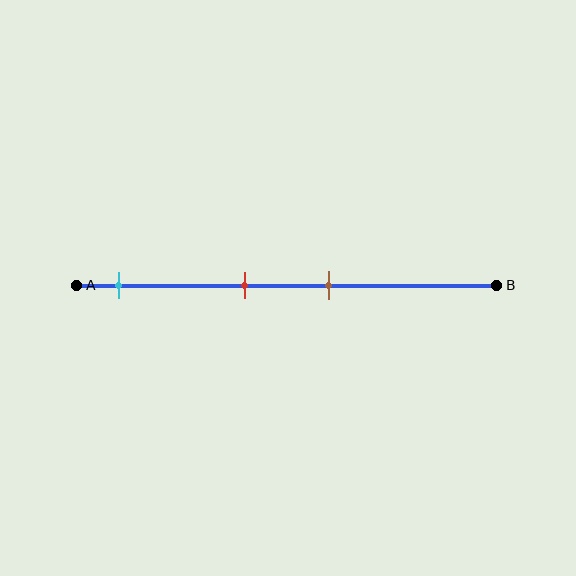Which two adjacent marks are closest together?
The red and brown marks are the closest adjacent pair.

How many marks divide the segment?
There are 3 marks dividing the segment.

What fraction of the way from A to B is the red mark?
The red mark is approximately 40% (0.4) of the way from A to B.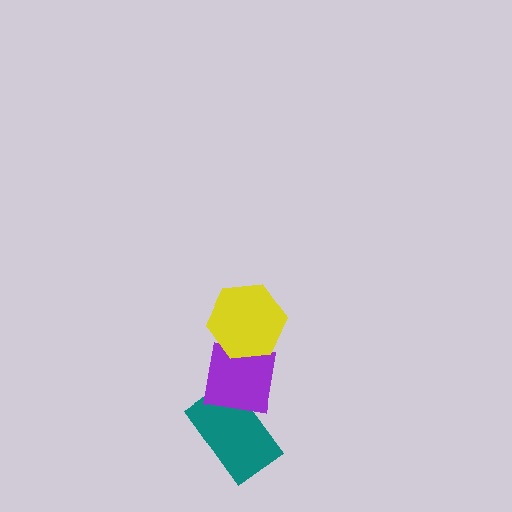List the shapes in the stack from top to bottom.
From top to bottom: the yellow hexagon, the purple square, the teal rectangle.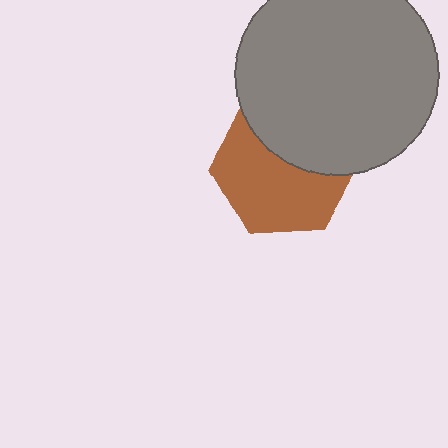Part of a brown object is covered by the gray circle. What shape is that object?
It is a hexagon.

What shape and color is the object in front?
The object in front is a gray circle.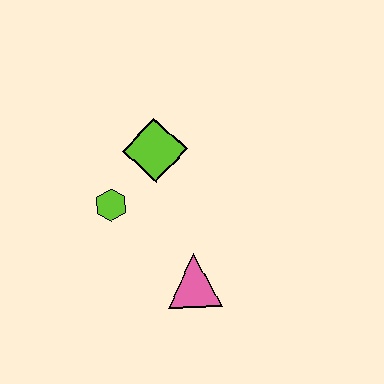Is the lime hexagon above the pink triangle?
Yes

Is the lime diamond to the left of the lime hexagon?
No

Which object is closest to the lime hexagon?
The lime diamond is closest to the lime hexagon.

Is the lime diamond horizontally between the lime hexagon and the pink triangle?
Yes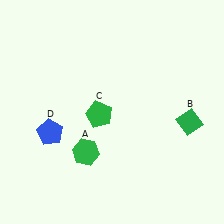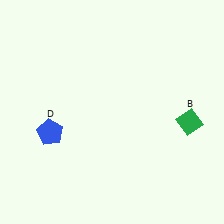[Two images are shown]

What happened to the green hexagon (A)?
The green hexagon (A) was removed in Image 2. It was in the bottom-left area of Image 1.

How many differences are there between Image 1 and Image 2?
There are 2 differences between the two images.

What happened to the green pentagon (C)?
The green pentagon (C) was removed in Image 2. It was in the bottom-left area of Image 1.